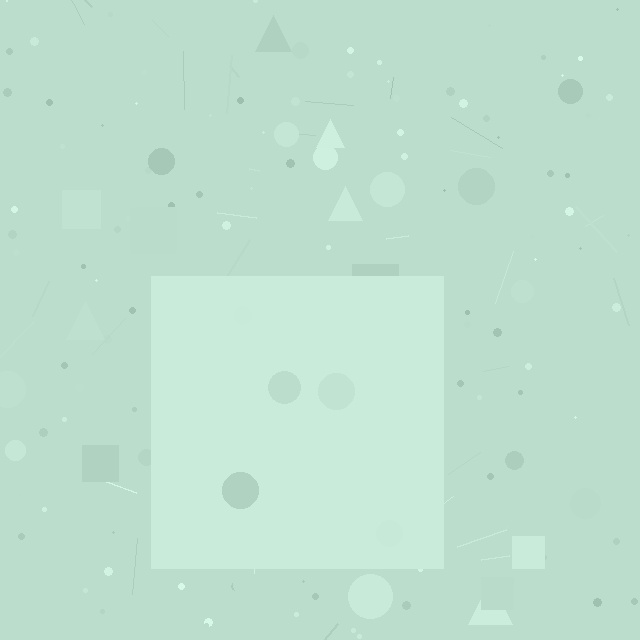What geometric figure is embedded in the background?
A square is embedded in the background.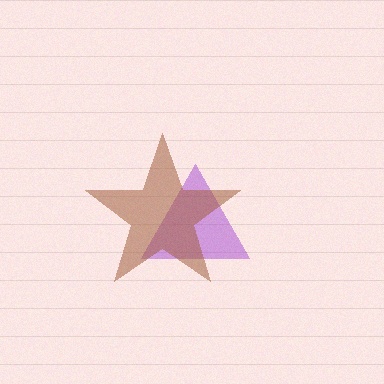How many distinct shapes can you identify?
There are 2 distinct shapes: a purple triangle, a brown star.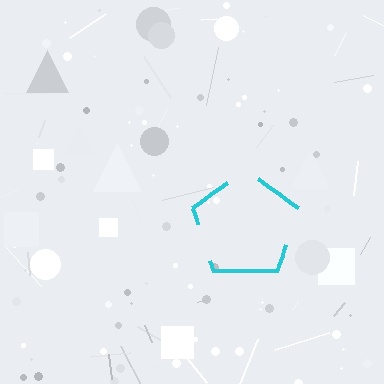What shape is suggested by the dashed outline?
The dashed outline suggests a pentagon.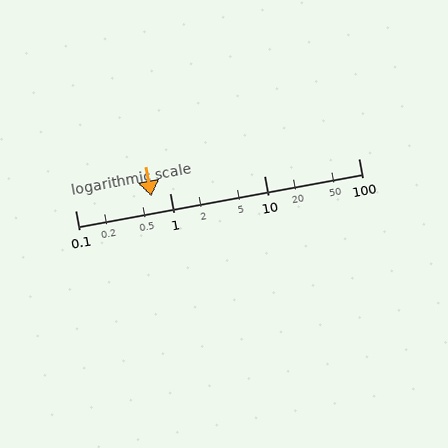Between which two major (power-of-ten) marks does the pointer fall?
The pointer is between 0.1 and 1.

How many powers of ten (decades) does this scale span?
The scale spans 3 decades, from 0.1 to 100.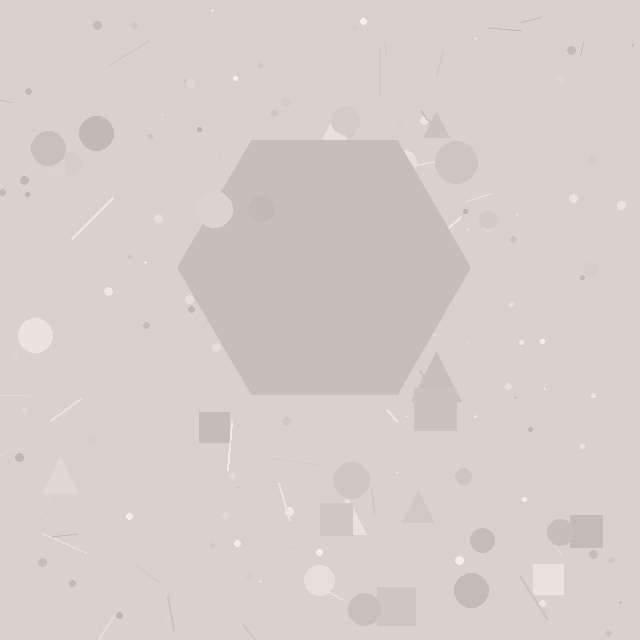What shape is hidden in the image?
A hexagon is hidden in the image.